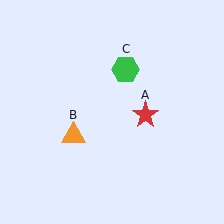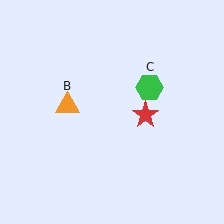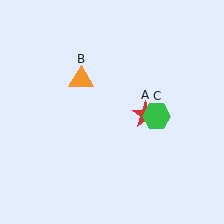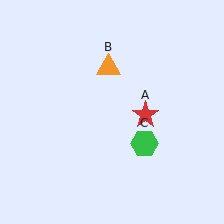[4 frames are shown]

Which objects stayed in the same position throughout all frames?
Red star (object A) remained stationary.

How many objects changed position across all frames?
2 objects changed position: orange triangle (object B), green hexagon (object C).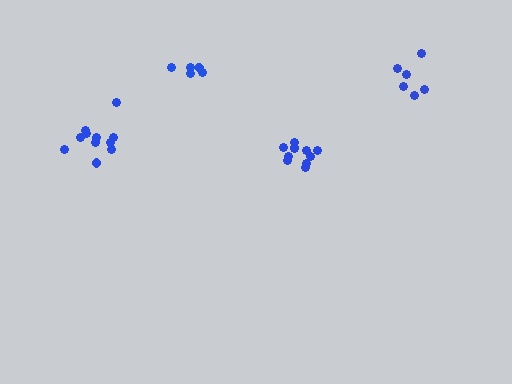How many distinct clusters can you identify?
There are 4 distinct clusters.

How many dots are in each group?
Group 1: 11 dots, Group 2: 11 dots, Group 3: 6 dots, Group 4: 5 dots (33 total).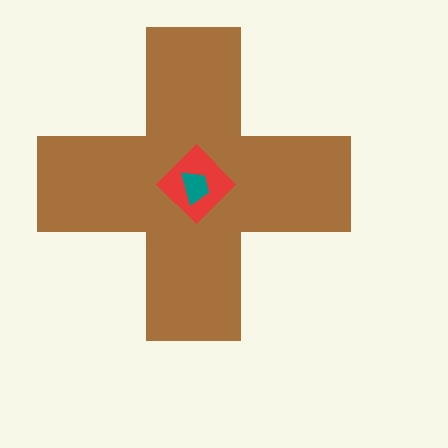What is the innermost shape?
The teal trapezoid.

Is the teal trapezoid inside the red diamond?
Yes.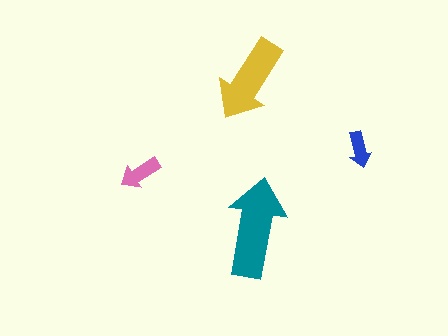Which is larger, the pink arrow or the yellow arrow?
The yellow one.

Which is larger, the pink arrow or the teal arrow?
The teal one.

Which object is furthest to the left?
The pink arrow is leftmost.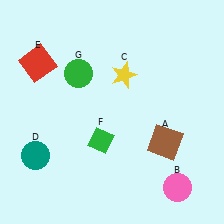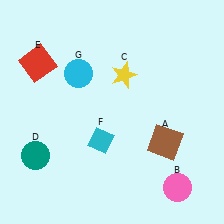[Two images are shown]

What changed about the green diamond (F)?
In Image 1, F is green. In Image 2, it changed to cyan.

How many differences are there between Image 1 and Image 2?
There are 2 differences between the two images.